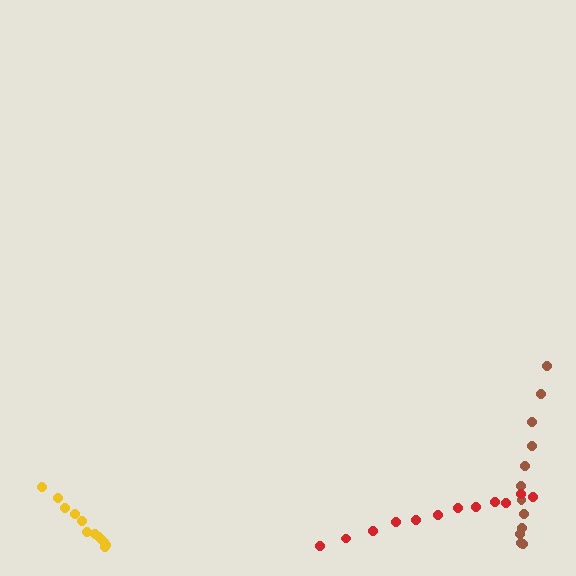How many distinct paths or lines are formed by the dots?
There are 3 distinct paths.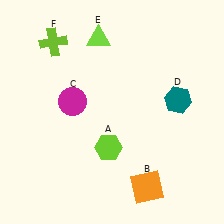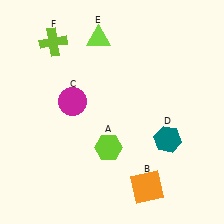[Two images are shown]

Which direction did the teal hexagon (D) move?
The teal hexagon (D) moved down.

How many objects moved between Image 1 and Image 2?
1 object moved between the two images.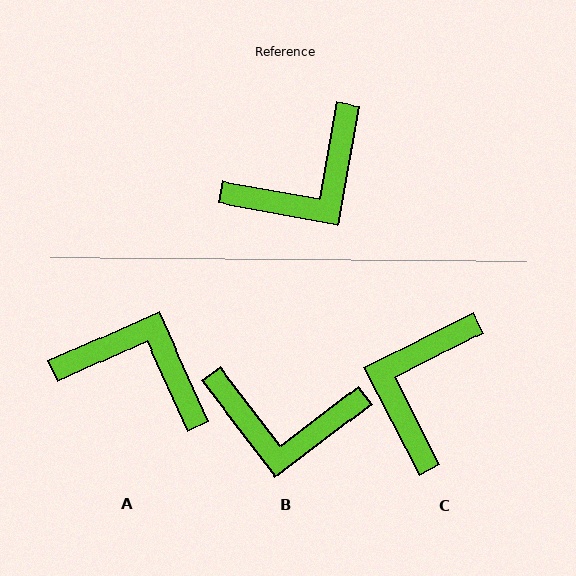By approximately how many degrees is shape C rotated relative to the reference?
Approximately 143 degrees clockwise.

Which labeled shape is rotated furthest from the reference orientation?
C, about 143 degrees away.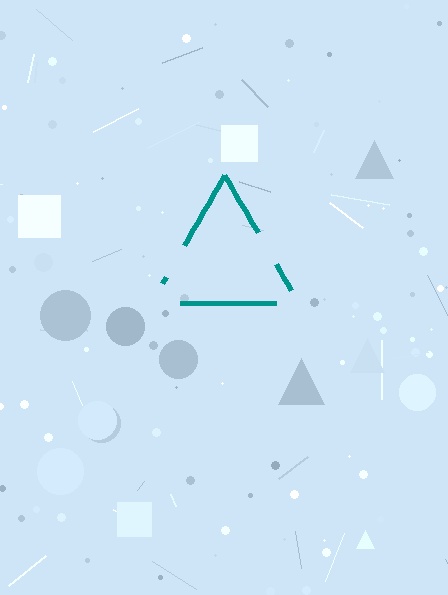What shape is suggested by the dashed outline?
The dashed outline suggests a triangle.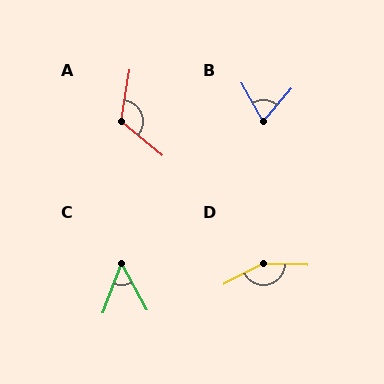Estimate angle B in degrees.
Approximately 71 degrees.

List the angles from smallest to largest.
C (50°), B (71°), A (121°), D (151°).